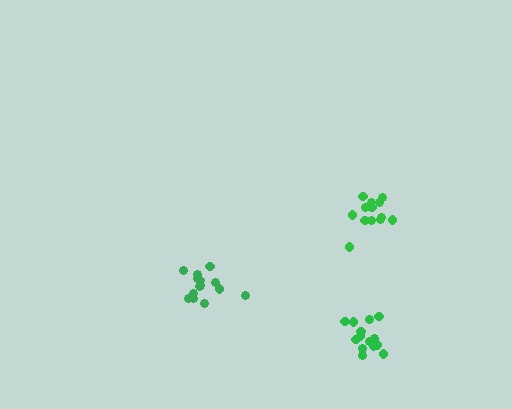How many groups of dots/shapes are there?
There are 3 groups.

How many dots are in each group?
Group 1: 14 dots, Group 2: 14 dots, Group 3: 13 dots (41 total).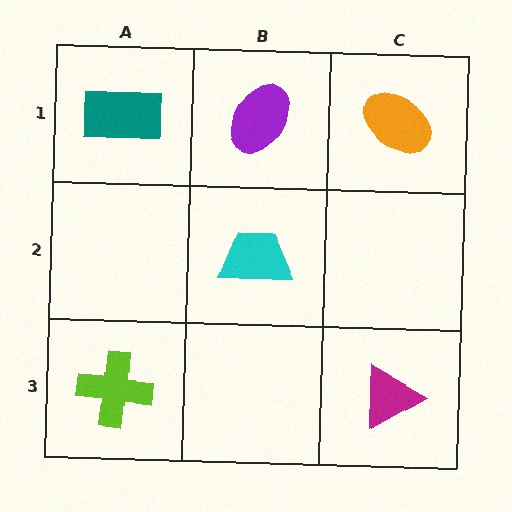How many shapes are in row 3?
2 shapes.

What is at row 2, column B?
A cyan trapezoid.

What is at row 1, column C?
An orange ellipse.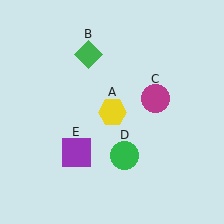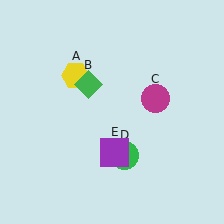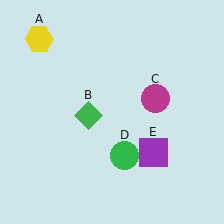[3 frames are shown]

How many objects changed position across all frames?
3 objects changed position: yellow hexagon (object A), green diamond (object B), purple square (object E).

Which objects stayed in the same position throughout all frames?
Magenta circle (object C) and green circle (object D) remained stationary.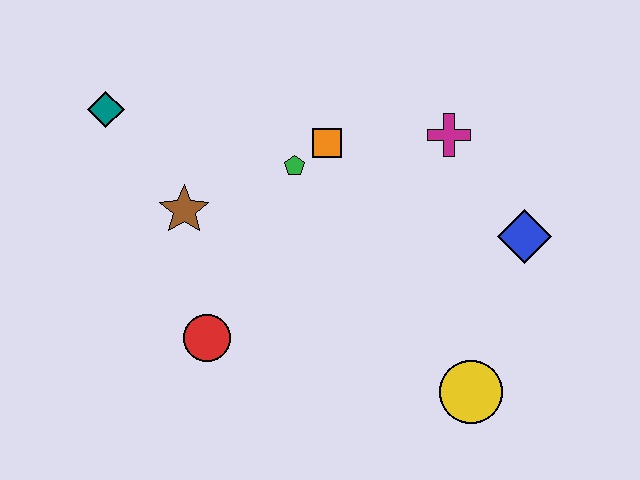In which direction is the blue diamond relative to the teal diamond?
The blue diamond is to the right of the teal diamond.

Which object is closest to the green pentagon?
The orange square is closest to the green pentagon.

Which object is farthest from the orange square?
The yellow circle is farthest from the orange square.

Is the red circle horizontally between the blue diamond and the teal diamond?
Yes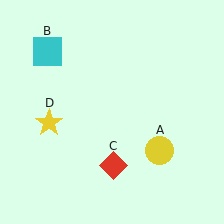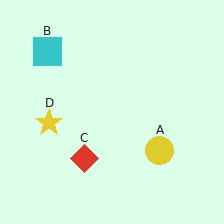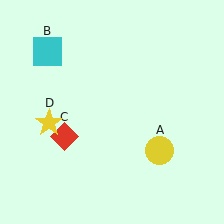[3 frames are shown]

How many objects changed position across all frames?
1 object changed position: red diamond (object C).